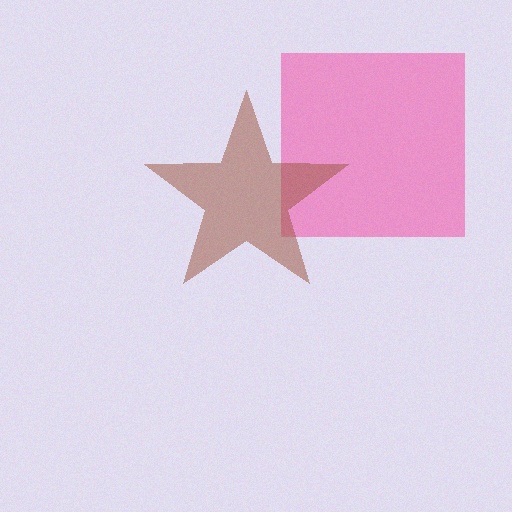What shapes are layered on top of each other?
The layered shapes are: a pink square, a brown star.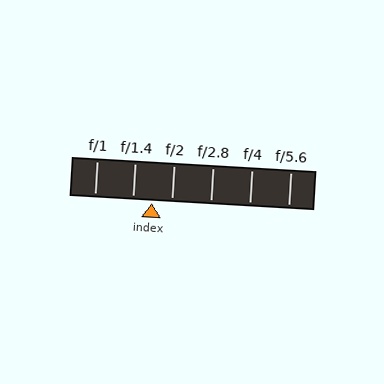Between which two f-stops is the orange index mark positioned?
The index mark is between f/1.4 and f/2.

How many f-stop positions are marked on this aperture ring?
There are 6 f-stop positions marked.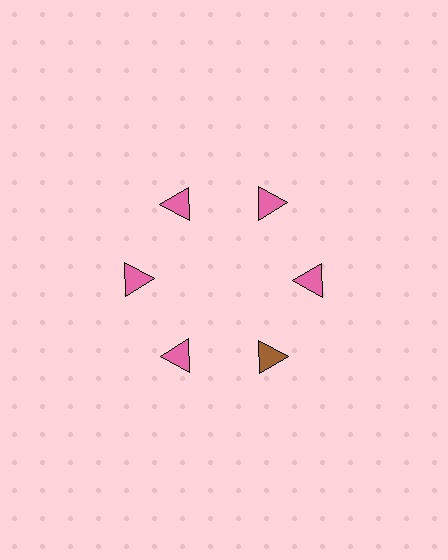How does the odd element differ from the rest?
It has a different color: brown instead of pink.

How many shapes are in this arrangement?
There are 6 shapes arranged in a ring pattern.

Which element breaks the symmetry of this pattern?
The brown triangle at roughly the 5 o'clock position breaks the symmetry. All other shapes are pink triangles.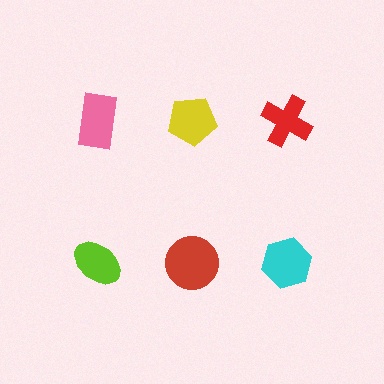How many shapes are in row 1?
3 shapes.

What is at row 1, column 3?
A red cross.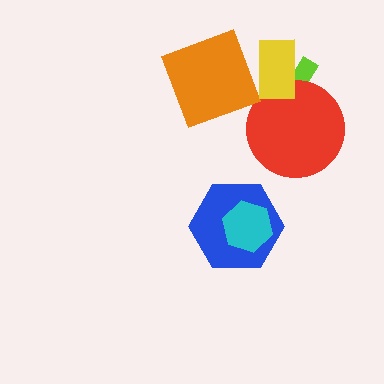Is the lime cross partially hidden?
Yes, it is partially covered by another shape.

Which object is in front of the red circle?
The yellow rectangle is in front of the red circle.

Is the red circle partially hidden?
Yes, it is partially covered by another shape.